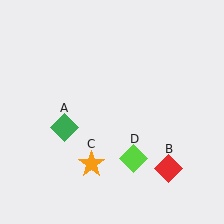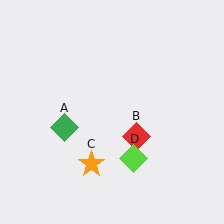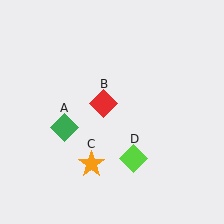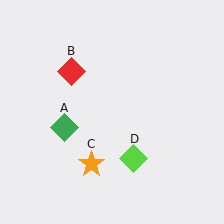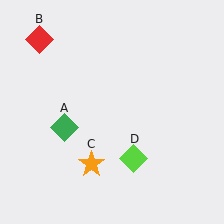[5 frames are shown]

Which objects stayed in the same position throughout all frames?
Green diamond (object A) and orange star (object C) and lime diamond (object D) remained stationary.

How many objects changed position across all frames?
1 object changed position: red diamond (object B).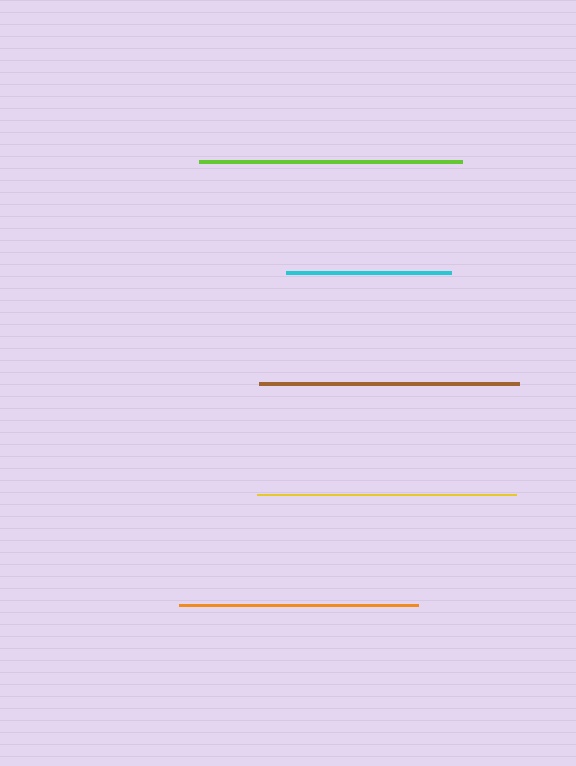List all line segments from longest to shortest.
From longest to shortest: lime, brown, yellow, orange, cyan.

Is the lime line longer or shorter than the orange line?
The lime line is longer than the orange line.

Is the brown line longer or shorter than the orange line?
The brown line is longer than the orange line.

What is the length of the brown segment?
The brown segment is approximately 260 pixels long.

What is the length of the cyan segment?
The cyan segment is approximately 166 pixels long.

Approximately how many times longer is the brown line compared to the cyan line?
The brown line is approximately 1.6 times the length of the cyan line.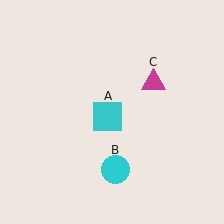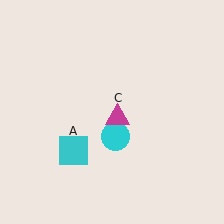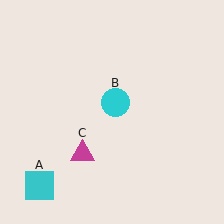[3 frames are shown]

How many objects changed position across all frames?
3 objects changed position: cyan square (object A), cyan circle (object B), magenta triangle (object C).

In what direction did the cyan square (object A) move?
The cyan square (object A) moved down and to the left.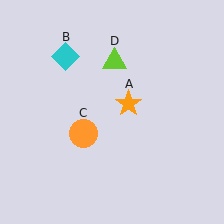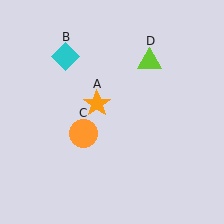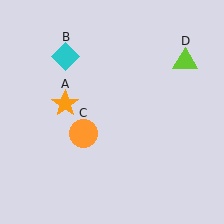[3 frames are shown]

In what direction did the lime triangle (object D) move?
The lime triangle (object D) moved right.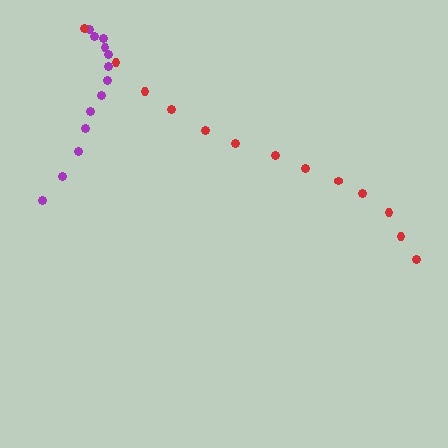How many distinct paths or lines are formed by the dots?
There are 2 distinct paths.